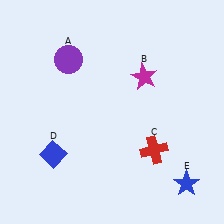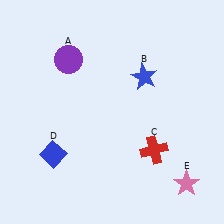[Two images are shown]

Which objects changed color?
B changed from magenta to blue. E changed from blue to pink.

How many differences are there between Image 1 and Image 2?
There are 2 differences between the two images.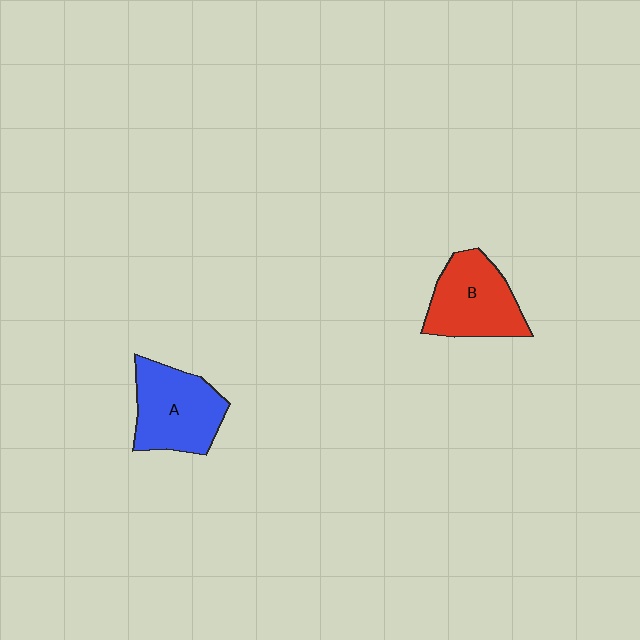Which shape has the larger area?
Shape A (blue).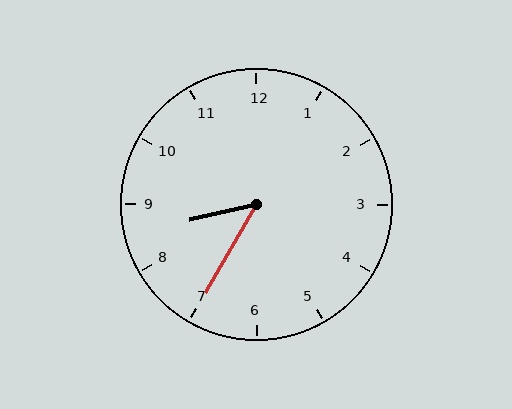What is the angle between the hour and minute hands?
Approximately 48 degrees.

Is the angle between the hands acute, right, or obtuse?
It is acute.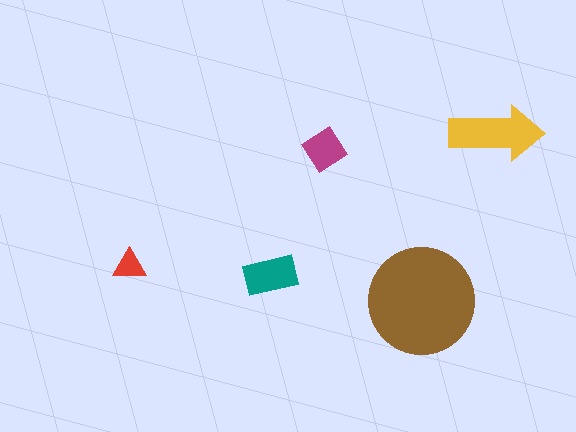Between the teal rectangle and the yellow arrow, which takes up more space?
The yellow arrow.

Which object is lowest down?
The brown circle is bottommost.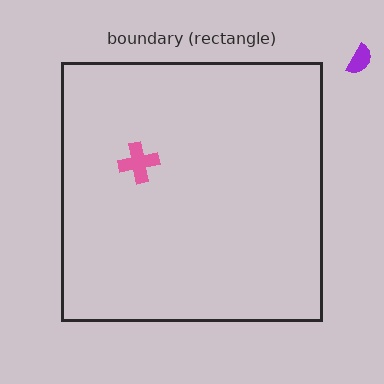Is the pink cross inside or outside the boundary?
Inside.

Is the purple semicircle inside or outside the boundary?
Outside.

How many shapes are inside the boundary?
1 inside, 1 outside.